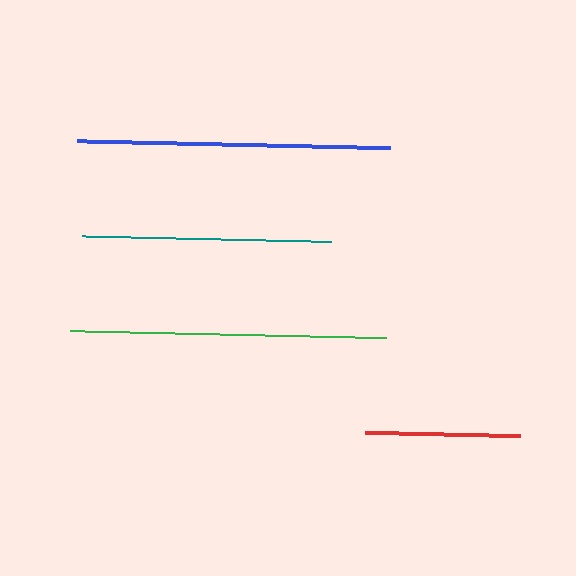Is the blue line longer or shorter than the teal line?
The blue line is longer than the teal line.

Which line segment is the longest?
The green line is the longest at approximately 316 pixels.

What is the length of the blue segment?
The blue segment is approximately 313 pixels long.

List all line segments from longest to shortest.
From longest to shortest: green, blue, teal, red.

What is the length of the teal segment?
The teal segment is approximately 248 pixels long.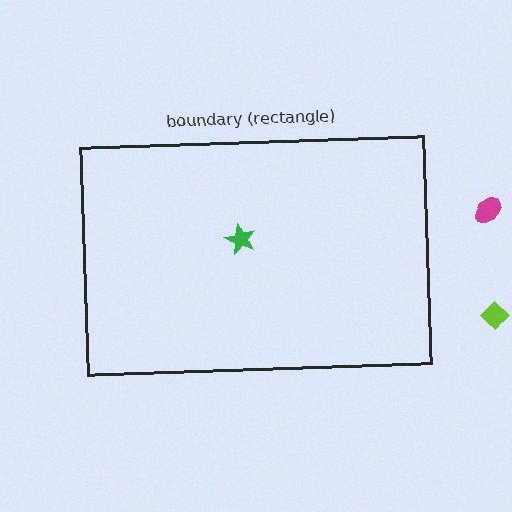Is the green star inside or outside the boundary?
Inside.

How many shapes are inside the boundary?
1 inside, 2 outside.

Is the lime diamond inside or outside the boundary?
Outside.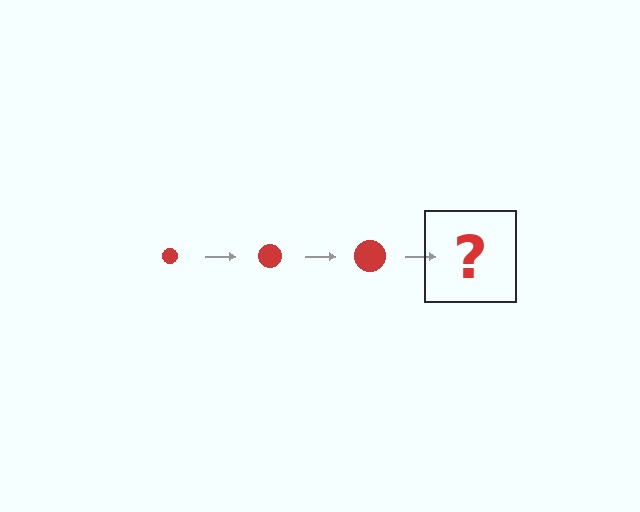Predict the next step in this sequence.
The next step is a red circle, larger than the previous one.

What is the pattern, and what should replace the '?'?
The pattern is that the circle gets progressively larger each step. The '?' should be a red circle, larger than the previous one.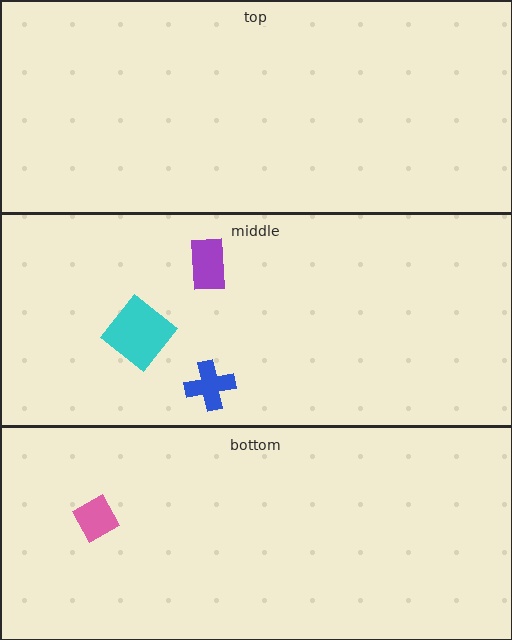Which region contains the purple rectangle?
The middle region.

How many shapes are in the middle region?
3.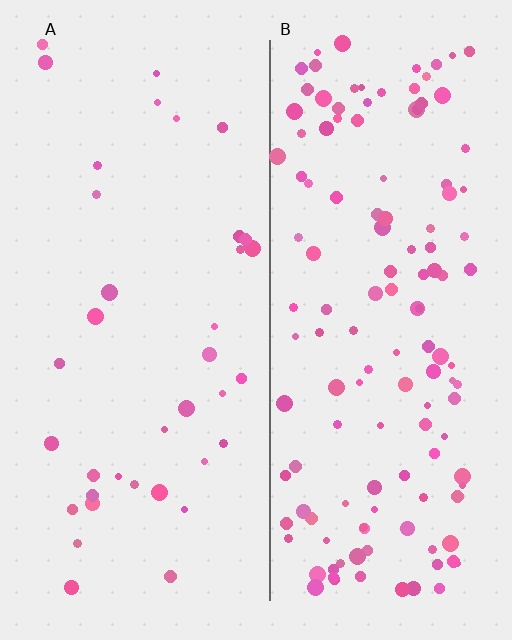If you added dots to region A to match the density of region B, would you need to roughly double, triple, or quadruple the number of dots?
Approximately quadruple.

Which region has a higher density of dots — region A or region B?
B (the right).